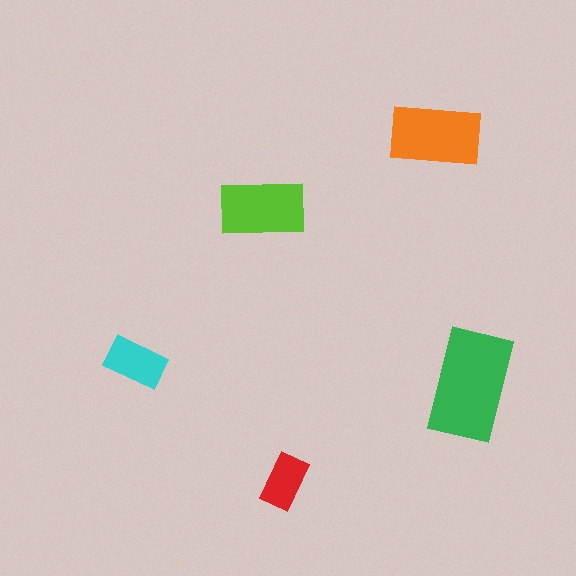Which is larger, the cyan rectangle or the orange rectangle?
The orange one.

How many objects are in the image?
There are 5 objects in the image.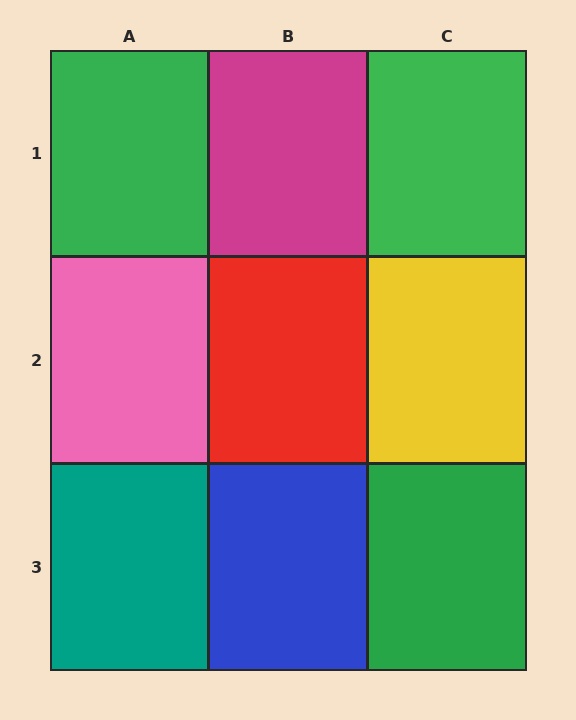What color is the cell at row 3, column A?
Teal.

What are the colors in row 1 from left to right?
Green, magenta, green.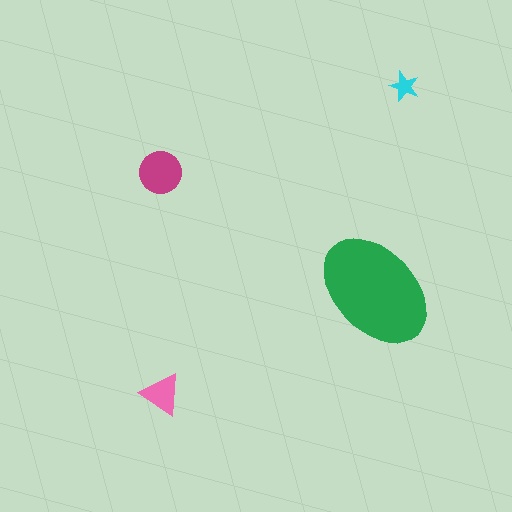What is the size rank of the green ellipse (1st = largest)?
1st.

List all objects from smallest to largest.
The cyan star, the pink triangle, the magenta circle, the green ellipse.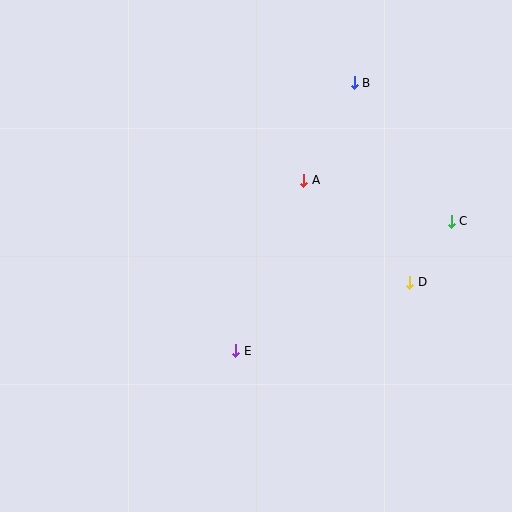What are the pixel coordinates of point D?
Point D is at (410, 282).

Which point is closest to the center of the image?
Point A at (304, 180) is closest to the center.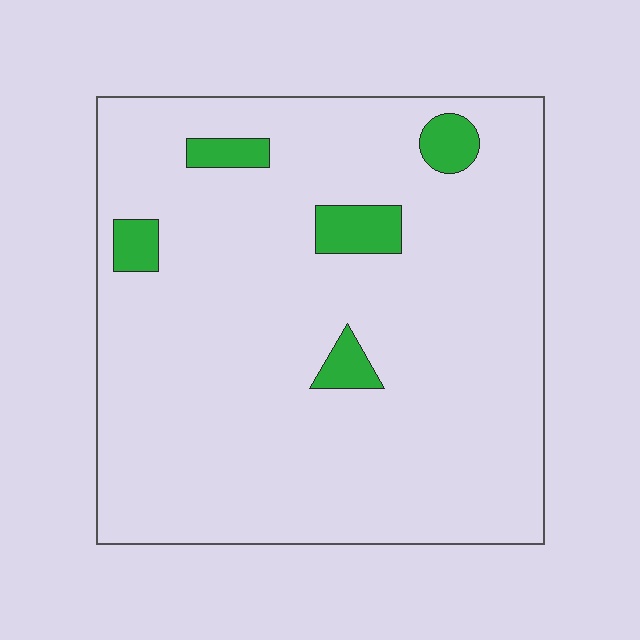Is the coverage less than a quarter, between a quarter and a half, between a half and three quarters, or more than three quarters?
Less than a quarter.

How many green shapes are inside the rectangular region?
5.